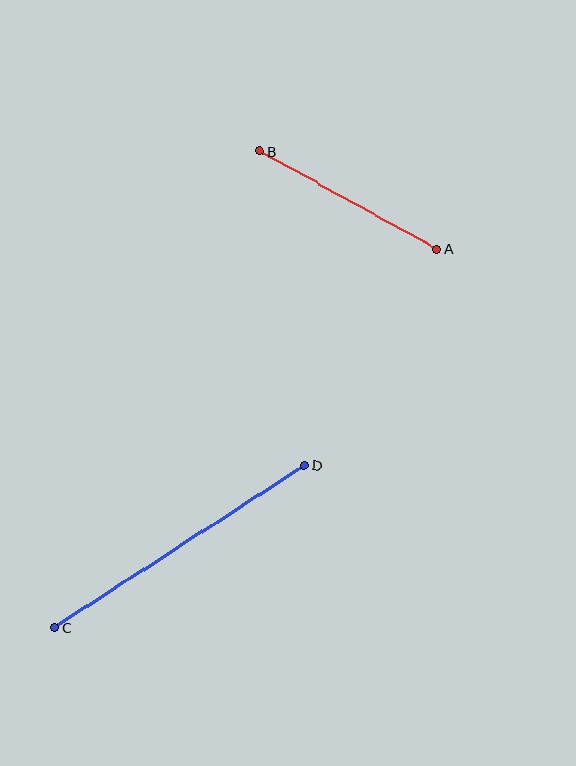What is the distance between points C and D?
The distance is approximately 298 pixels.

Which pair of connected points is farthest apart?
Points C and D are farthest apart.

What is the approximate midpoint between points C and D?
The midpoint is at approximately (179, 547) pixels.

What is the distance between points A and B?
The distance is approximately 202 pixels.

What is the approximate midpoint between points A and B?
The midpoint is at approximately (348, 200) pixels.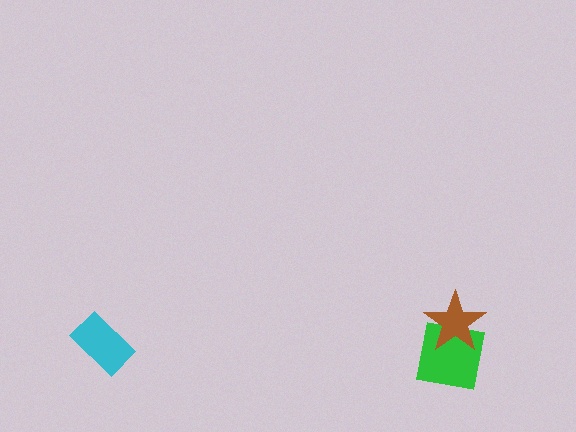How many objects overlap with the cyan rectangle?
0 objects overlap with the cyan rectangle.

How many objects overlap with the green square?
1 object overlaps with the green square.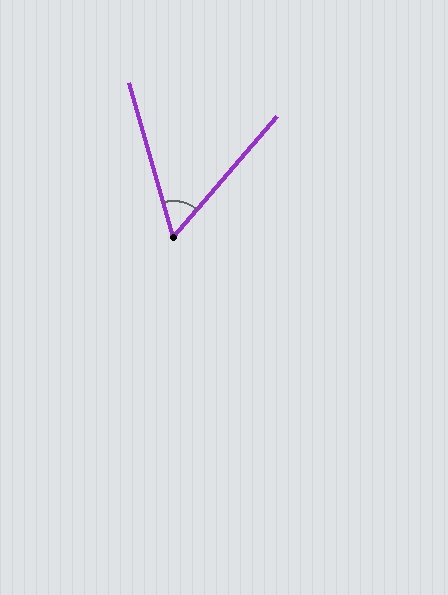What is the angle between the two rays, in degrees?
Approximately 56 degrees.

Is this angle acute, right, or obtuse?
It is acute.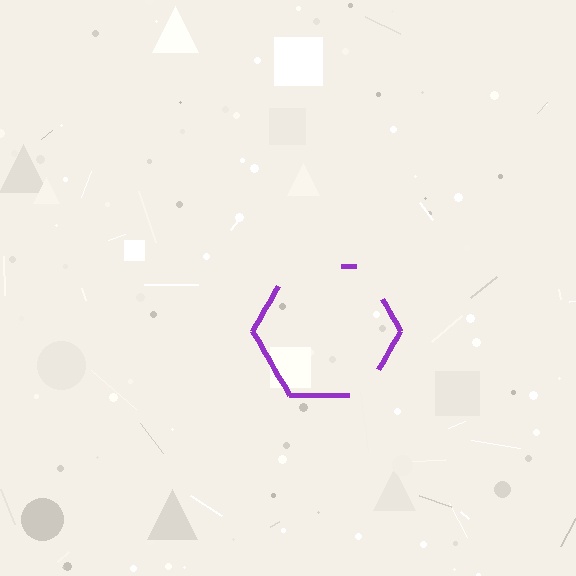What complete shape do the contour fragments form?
The contour fragments form a hexagon.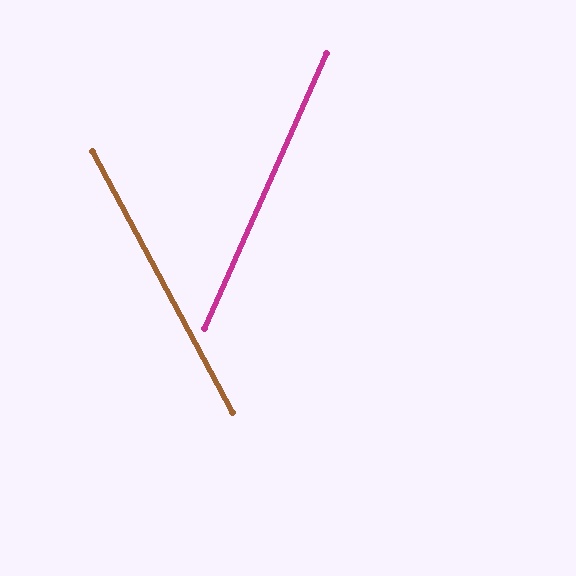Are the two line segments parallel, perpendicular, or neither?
Neither parallel nor perpendicular — they differ by about 52°.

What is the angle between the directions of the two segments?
Approximately 52 degrees.